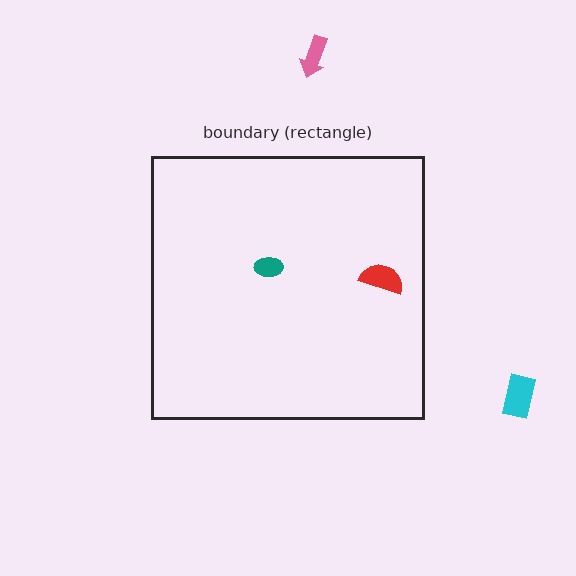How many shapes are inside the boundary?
2 inside, 2 outside.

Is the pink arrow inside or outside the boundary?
Outside.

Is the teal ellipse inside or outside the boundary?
Inside.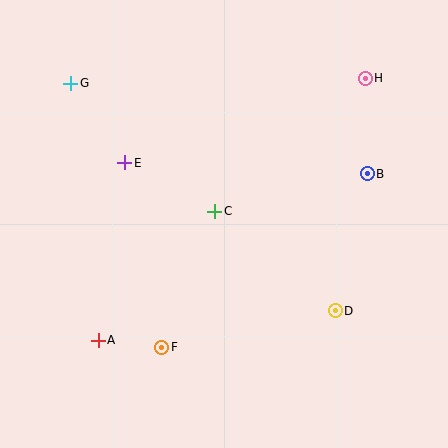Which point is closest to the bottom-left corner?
Point A is closest to the bottom-left corner.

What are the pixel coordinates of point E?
Point E is at (125, 163).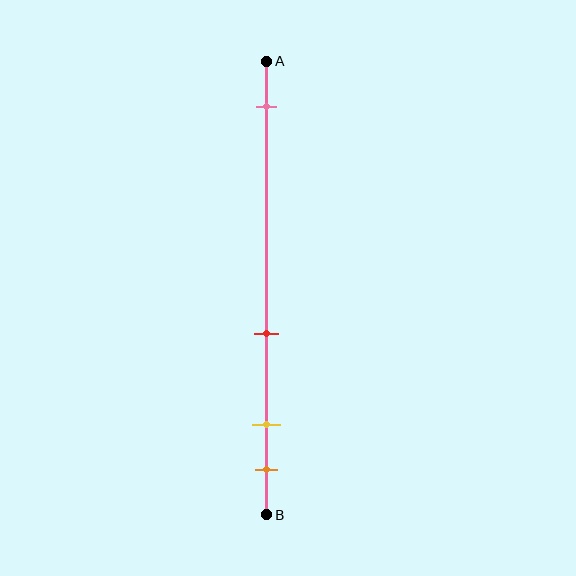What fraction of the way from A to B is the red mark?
The red mark is approximately 60% (0.6) of the way from A to B.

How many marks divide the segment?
There are 4 marks dividing the segment.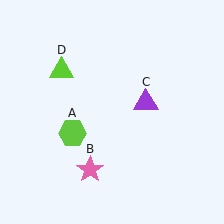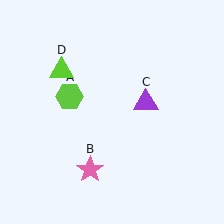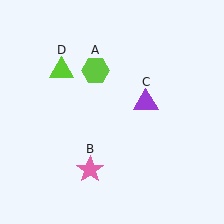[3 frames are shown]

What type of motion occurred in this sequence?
The lime hexagon (object A) rotated clockwise around the center of the scene.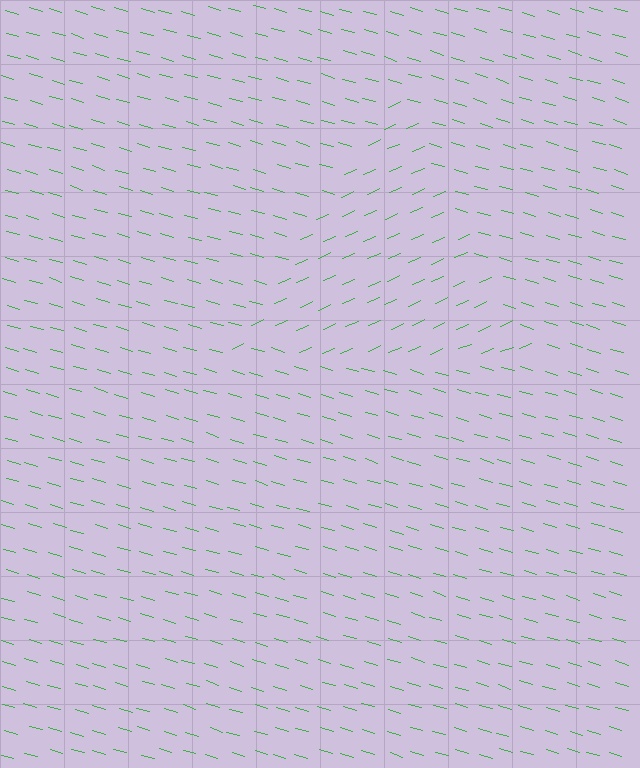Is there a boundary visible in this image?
Yes, there is a texture boundary formed by a change in line orientation.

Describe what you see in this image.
The image is filled with small green line segments. A triangle region in the image has lines oriented differently from the surrounding lines, creating a visible texture boundary.